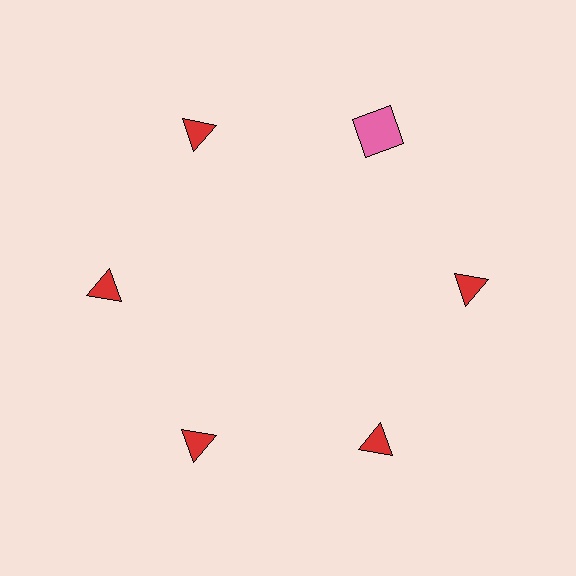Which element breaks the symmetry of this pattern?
The pink square at roughly the 1 o'clock position breaks the symmetry. All other shapes are red triangles.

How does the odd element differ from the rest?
It differs in both color (pink instead of red) and shape (square instead of triangle).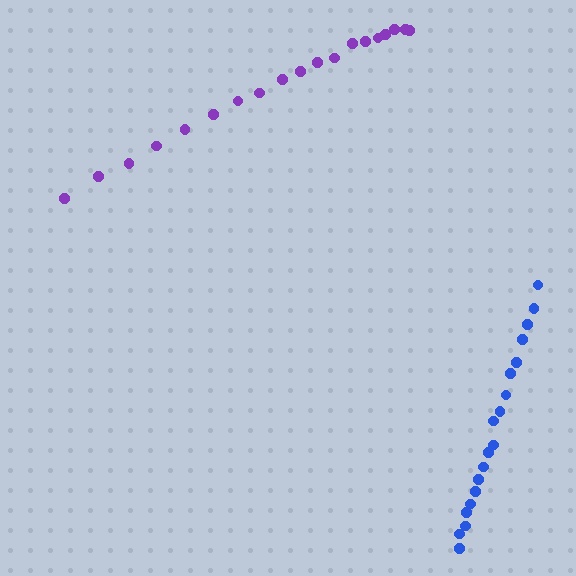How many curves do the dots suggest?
There are 2 distinct paths.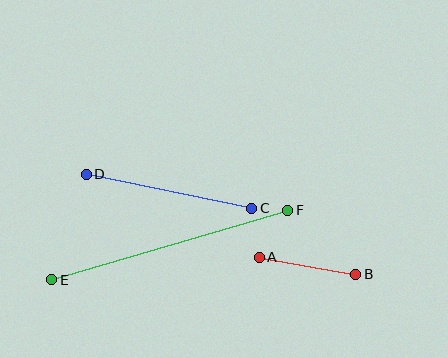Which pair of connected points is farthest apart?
Points E and F are farthest apart.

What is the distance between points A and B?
The distance is approximately 98 pixels.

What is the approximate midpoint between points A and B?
The midpoint is at approximately (307, 266) pixels.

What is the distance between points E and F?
The distance is approximately 246 pixels.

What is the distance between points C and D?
The distance is approximately 169 pixels.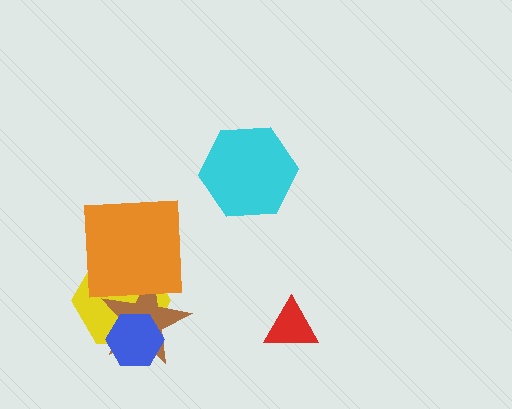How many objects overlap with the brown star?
3 objects overlap with the brown star.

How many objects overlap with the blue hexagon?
2 objects overlap with the blue hexagon.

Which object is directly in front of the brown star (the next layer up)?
The orange square is directly in front of the brown star.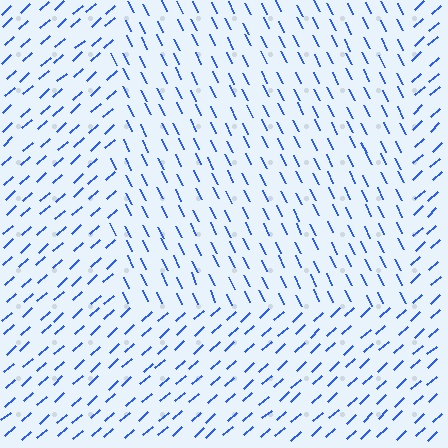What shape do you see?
I see a rectangle.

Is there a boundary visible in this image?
Yes, there is a texture boundary formed by a change in line orientation.